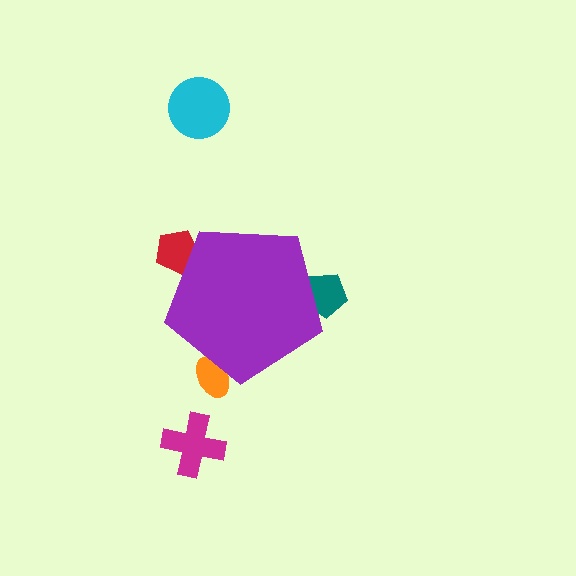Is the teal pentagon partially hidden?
Yes, the teal pentagon is partially hidden behind the purple pentagon.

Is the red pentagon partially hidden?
Yes, the red pentagon is partially hidden behind the purple pentagon.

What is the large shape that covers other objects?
A purple pentagon.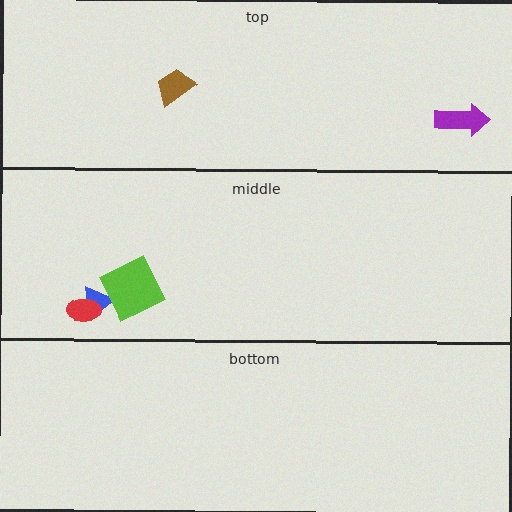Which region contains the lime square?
The middle region.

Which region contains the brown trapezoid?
The top region.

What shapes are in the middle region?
The blue triangle, the lime square, the red ellipse.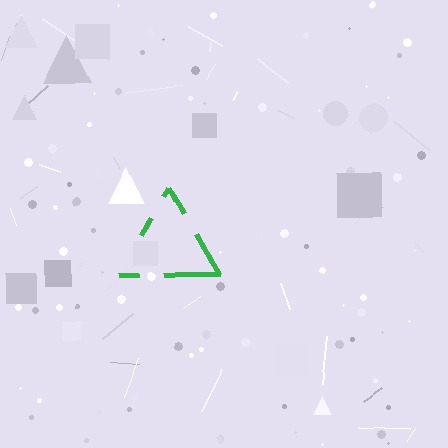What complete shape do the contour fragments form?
The contour fragments form a triangle.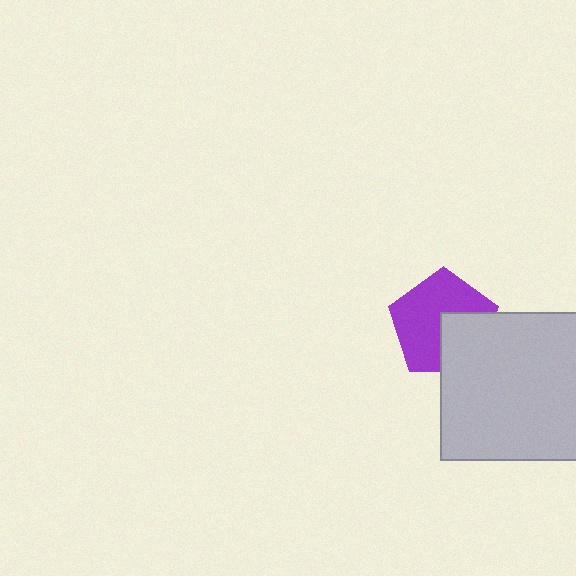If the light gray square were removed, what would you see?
You would see the complete purple pentagon.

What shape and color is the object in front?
The object in front is a light gray square.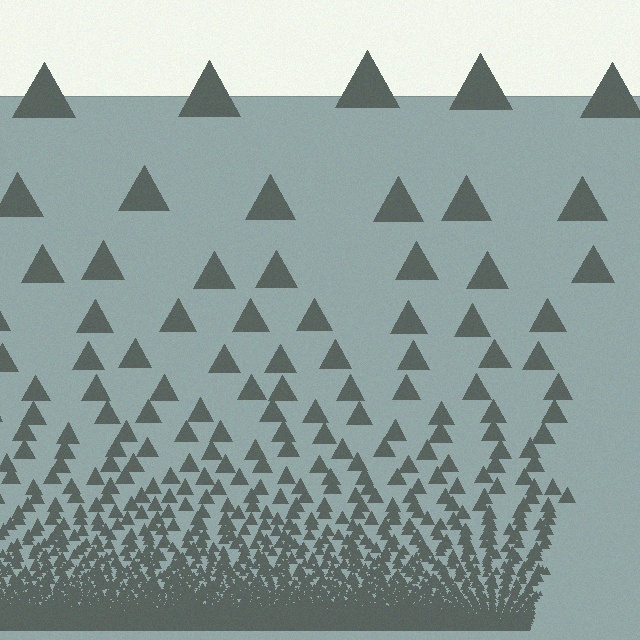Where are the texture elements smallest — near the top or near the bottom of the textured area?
Near the bottom.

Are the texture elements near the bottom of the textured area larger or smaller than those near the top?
Smaller. The gradient is inverted — elements near the bottom are smaller and denser.